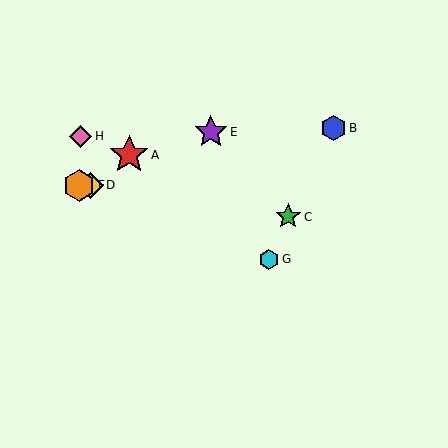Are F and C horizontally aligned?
No, F is at y≈185 and C is at y≈217.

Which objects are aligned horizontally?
Objects D, F are aligned horizontally.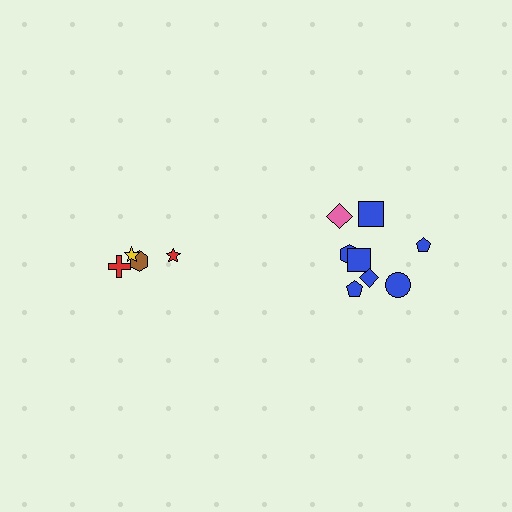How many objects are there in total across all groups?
There are 12 objects.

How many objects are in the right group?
There are 8 objects.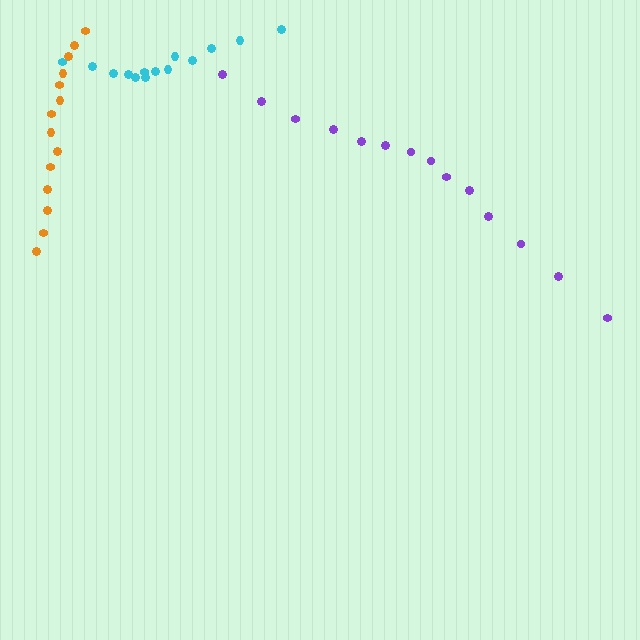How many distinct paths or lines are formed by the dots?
There are 3 distinct paths.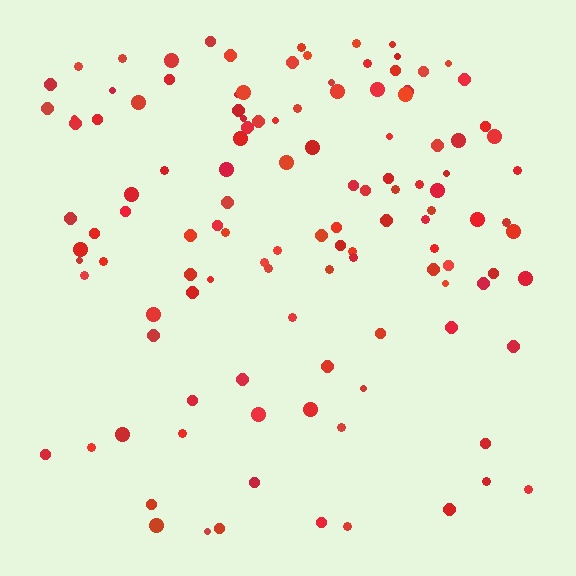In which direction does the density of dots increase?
From bottom to top, with the top side densest.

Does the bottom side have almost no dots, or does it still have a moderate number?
Still a moderate number, just noticeably fewer than the top.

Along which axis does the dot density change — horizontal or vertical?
Vertical.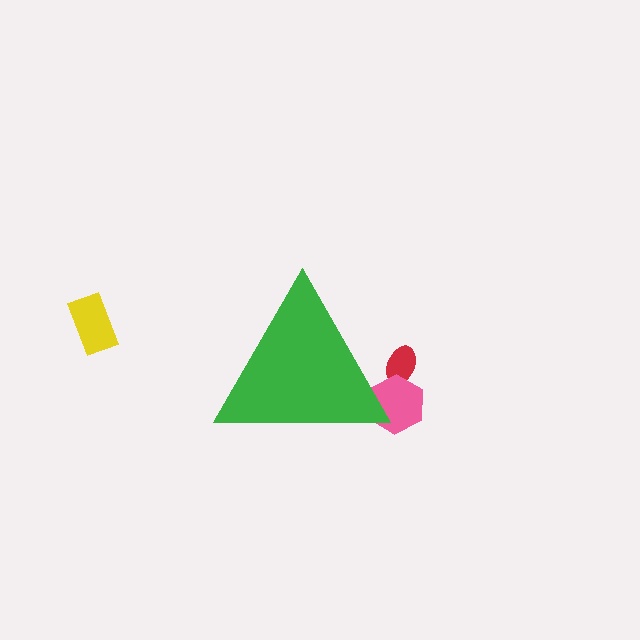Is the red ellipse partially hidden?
Yes, the red ellipse is partially hidden behind the green triangle.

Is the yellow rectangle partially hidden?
No, the yellow rectangle is fully visible.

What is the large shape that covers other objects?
A green triangle.